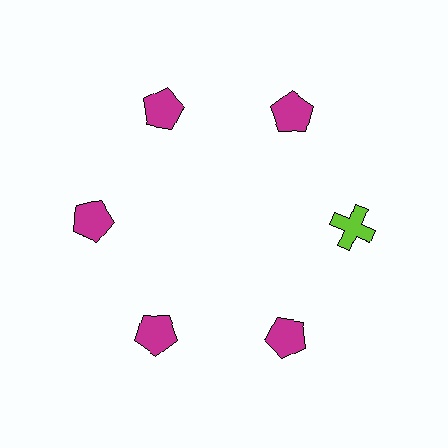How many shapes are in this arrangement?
There are 6 shapes arranged in a ring pattern.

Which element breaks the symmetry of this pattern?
The lime cross at roughly the 3 o'clock position breaks the symmetry. All other shapes are magenta pentagons.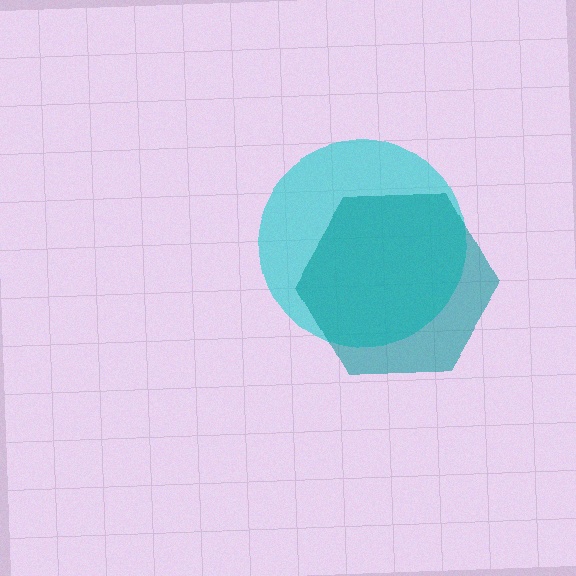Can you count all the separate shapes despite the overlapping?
Yes, there are 2 separate shapes.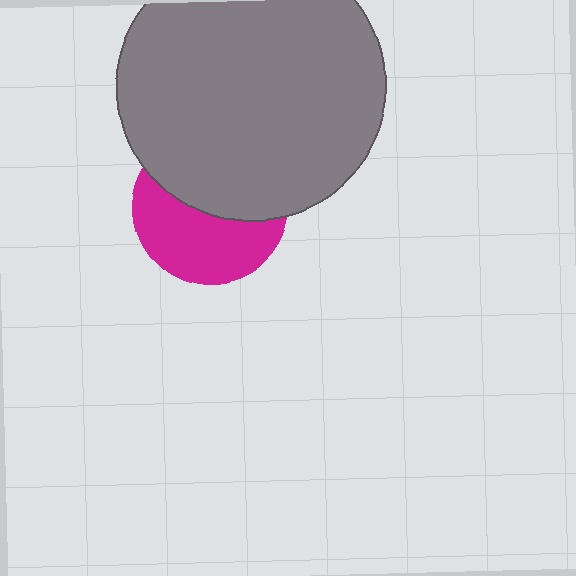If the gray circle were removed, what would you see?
You would see the complete magenta circle.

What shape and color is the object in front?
The object in front is a gray circle.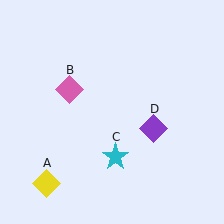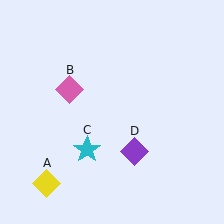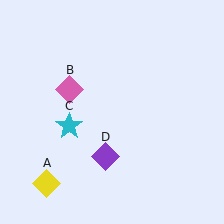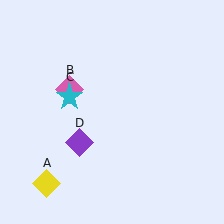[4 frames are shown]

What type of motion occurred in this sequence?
The cyan star (object C), purple diamond (object D) rotated clockwise around the center of the scene.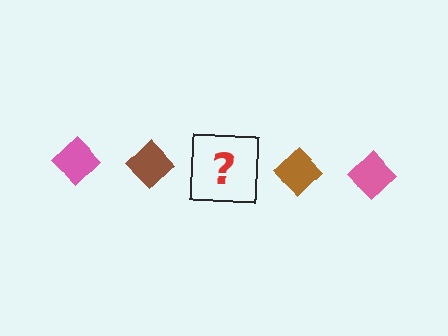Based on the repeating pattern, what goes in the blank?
The blank should be a pink diamond.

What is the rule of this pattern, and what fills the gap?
The rule is that the pattern cycles through pink, brown diamonds. The gap should be filled with a pink diamond.